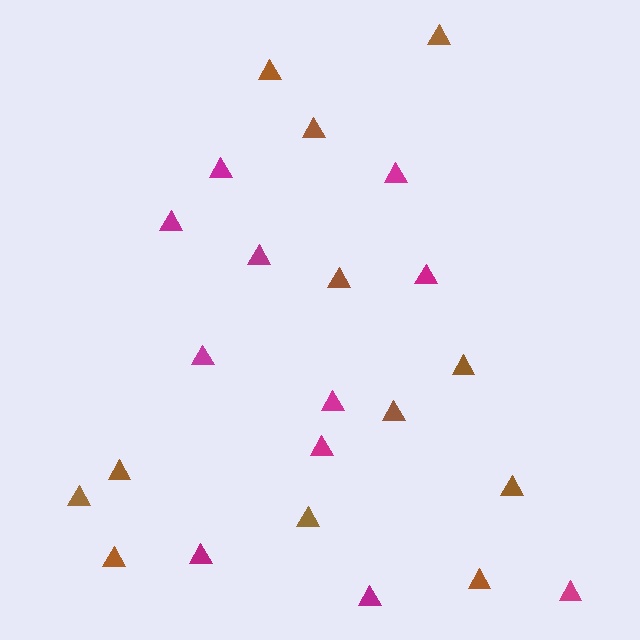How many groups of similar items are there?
There are 2 groups: one group of brown triangles (12) and one group of magenta triangles (11).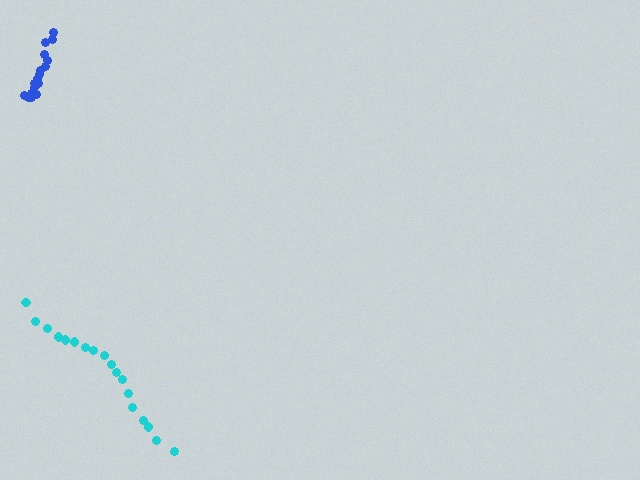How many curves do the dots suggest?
There are 2 distinct paths.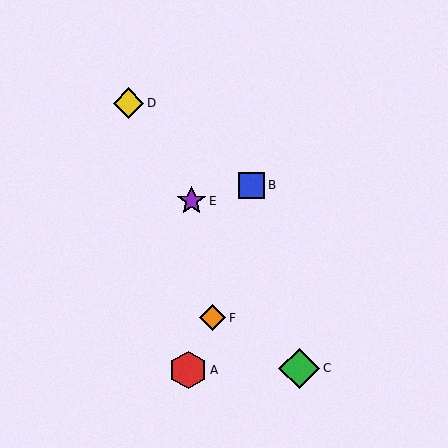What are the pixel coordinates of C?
Object C is at (299, 369).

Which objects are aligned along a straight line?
Objects C, D, E are aligned along a straight line.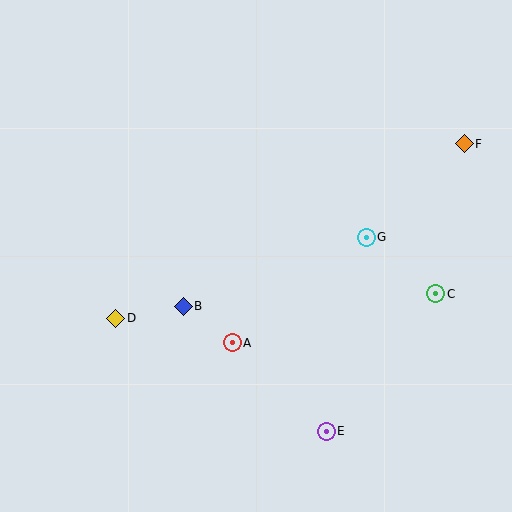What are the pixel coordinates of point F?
Point F is at (464, 144).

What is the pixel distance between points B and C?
The distance between B and C is 253 pixels.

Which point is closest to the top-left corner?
Point D is closest to the top-left corner.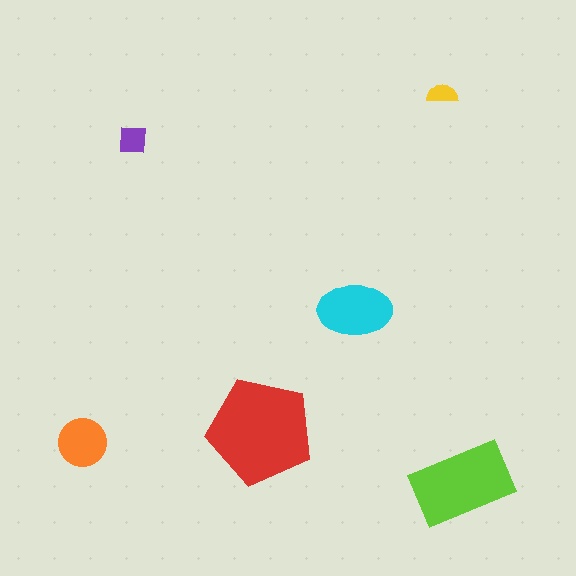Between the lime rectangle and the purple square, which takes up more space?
The lime rectangle.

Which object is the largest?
The red pentagon.